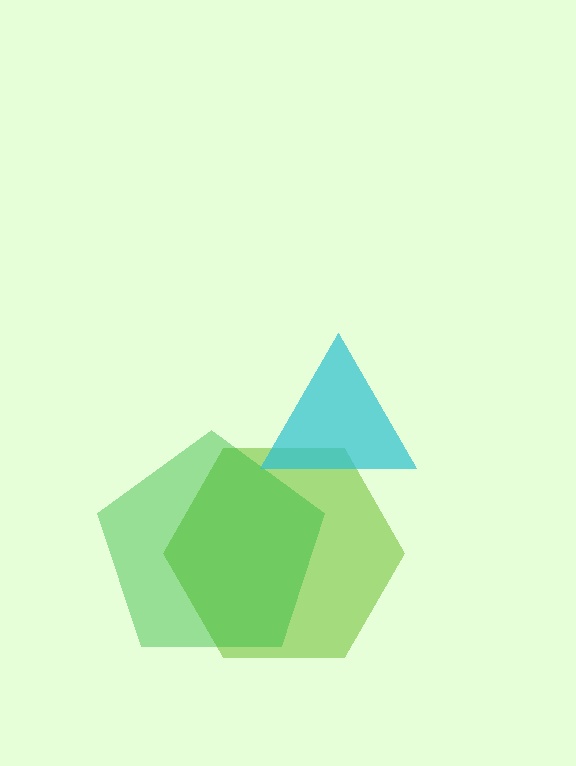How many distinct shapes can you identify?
There are 3 distinct shapes: a lime hexagon, a green pentagon, a cyan triangle.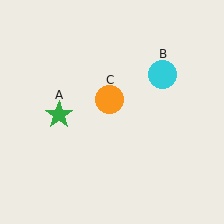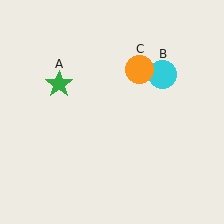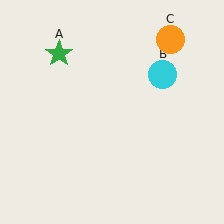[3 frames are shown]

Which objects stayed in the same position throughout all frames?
Cyan circle (object B) remained stationary.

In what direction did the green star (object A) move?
The green star (object A) moved up.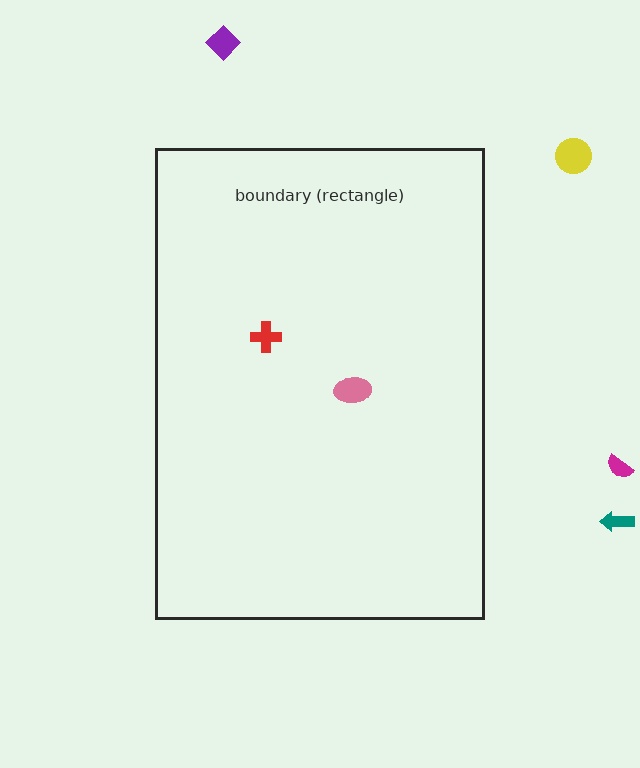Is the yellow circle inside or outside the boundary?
Outside.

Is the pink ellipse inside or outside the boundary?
Inside.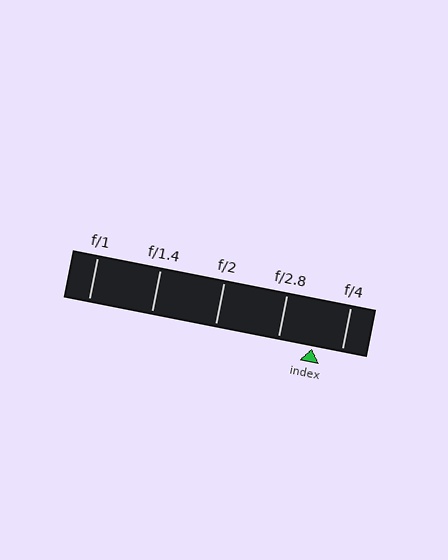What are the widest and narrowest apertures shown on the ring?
The widest aperture shown is f/1 and the narrowest is f/4.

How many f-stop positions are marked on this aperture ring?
There are 5 f-stop positions marked.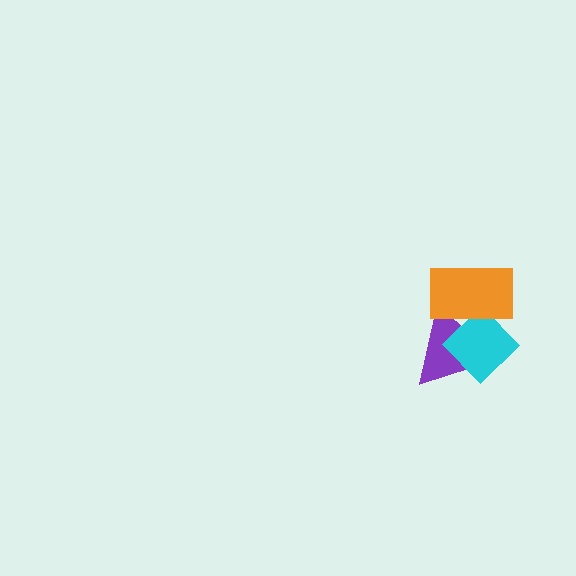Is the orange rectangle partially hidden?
No, no other shape covers it.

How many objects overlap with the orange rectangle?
2 objects overlap with the orange rectangle.